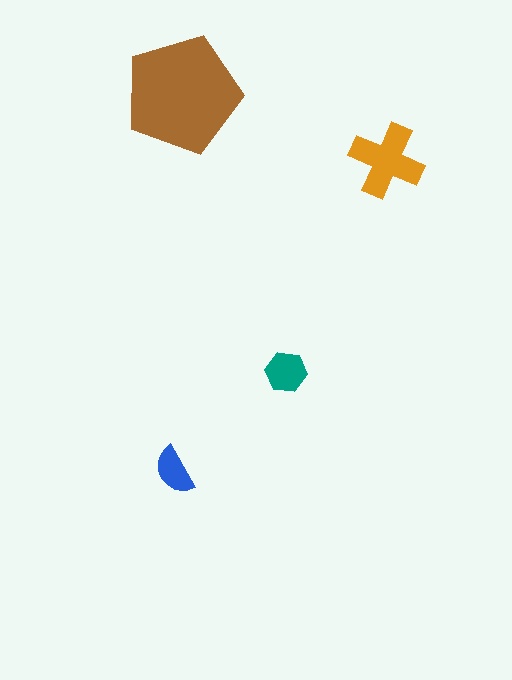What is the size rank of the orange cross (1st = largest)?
2nd.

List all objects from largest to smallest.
The brown pentagon, the orange cross, the teal hexagon, the blue semicircle.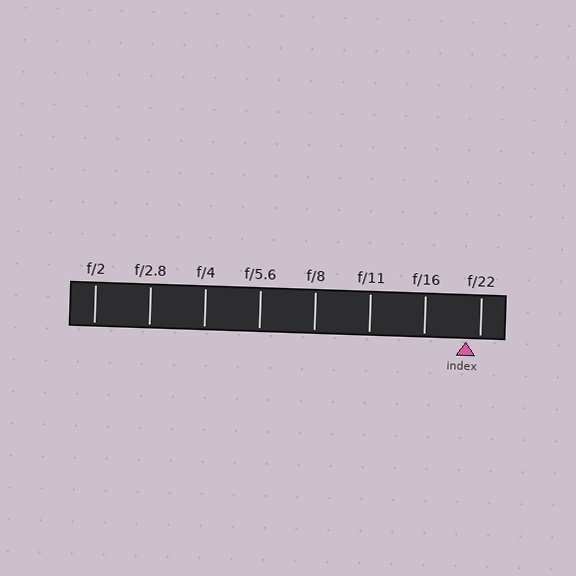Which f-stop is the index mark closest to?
The index mark is closest to f/22.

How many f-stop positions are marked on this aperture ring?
There are 8 f-stop positions marked.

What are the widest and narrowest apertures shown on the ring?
The widest aperture shown is f/2 and the narrowest is f/22.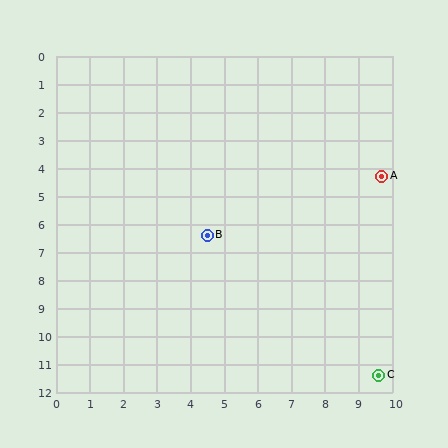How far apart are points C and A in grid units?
Points C and A are about 7.1 grid units apart.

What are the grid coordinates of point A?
Point A is at approximately (9.7, 4.3).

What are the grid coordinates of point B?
Point B is at approximately (4.5, 6.4).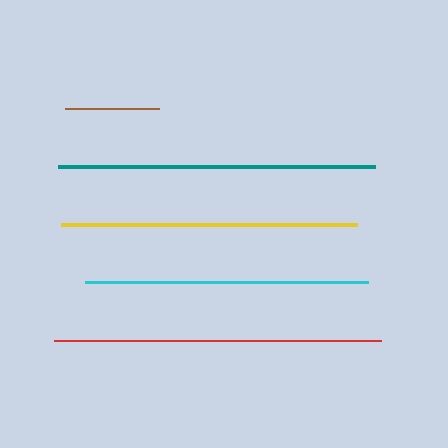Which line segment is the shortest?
The brown line is the shortest at approximately 94 pixels.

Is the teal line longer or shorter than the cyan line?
The teal line is longer than the cyan line.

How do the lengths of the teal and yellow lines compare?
The teal and yellow lines are approximately the same length.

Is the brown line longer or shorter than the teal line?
The teal line is longer than the brown line.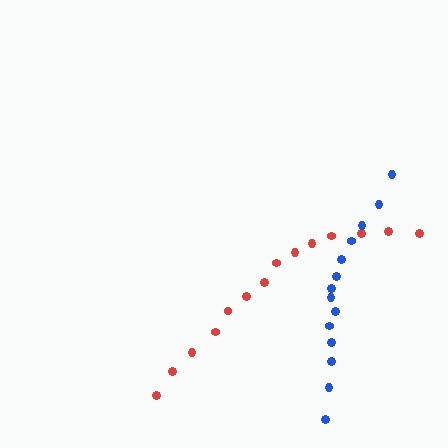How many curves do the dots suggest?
There are 2 distinct paths.